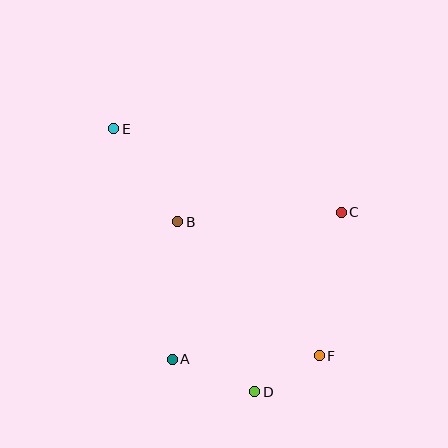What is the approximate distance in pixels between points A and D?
The distance between A and D is approximately 89 pixels.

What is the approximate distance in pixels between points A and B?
The distance between A and B is approximately 138 pixels.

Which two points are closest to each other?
Points D and F are closest to each other.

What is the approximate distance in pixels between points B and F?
The distance between B and F is approximately 195 pixels.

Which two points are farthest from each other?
Points E and F are farthest from each other.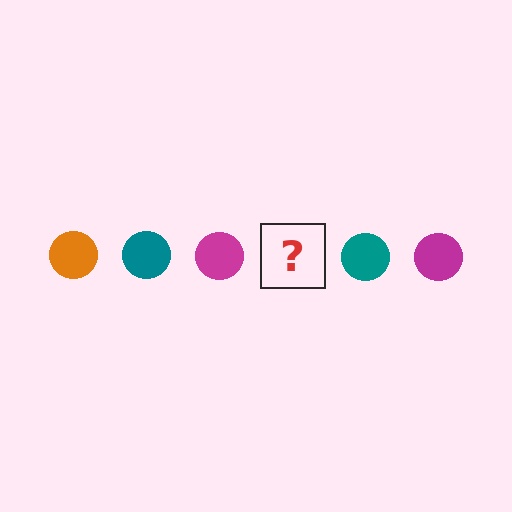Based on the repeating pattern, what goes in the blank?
The blank should be an orange circle.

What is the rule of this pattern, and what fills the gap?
The rule is that the pattern cycles through orange, teal, magenta circles. The gap should be filled with an orange circle.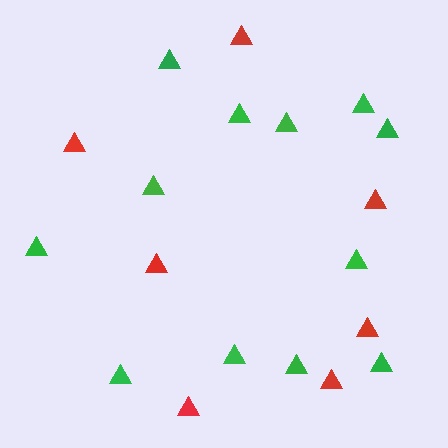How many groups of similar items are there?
There are 2 groups: one group of red triangles (7) and one group of green triangles (12).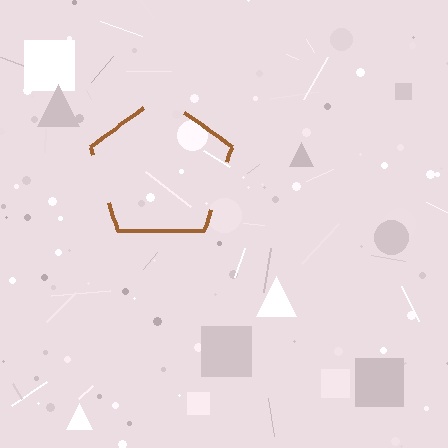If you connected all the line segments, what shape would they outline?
They would outline a pentagon.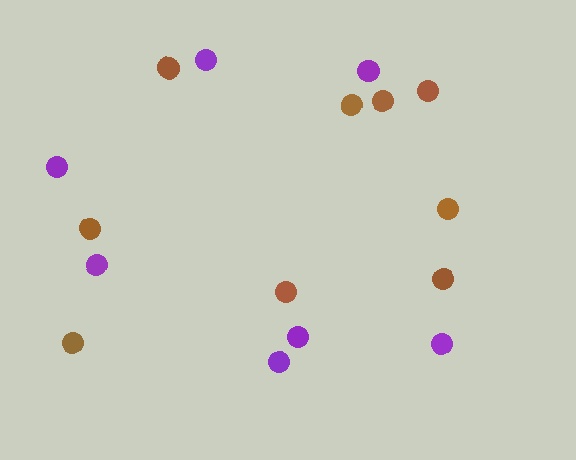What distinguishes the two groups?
There are 2 groups: one group of brown circles (9) and one group of purple circles (7).